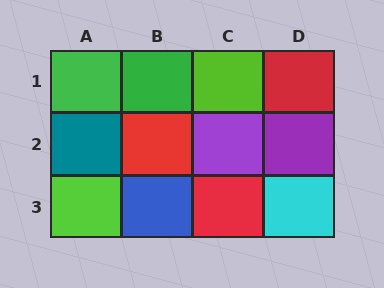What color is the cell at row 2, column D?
Purple.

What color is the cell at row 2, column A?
Teal.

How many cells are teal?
1 cell is teal.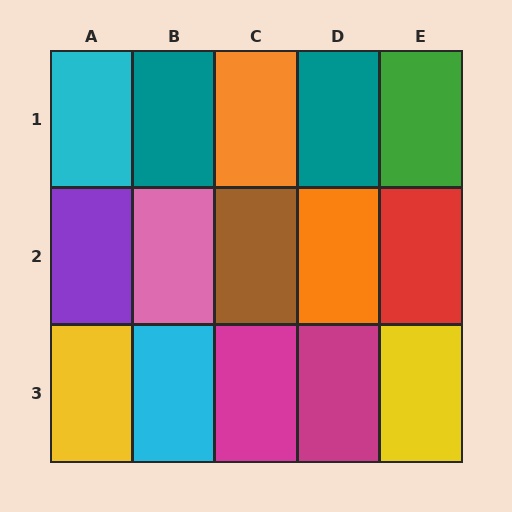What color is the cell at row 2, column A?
Purple.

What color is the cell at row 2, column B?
Pink.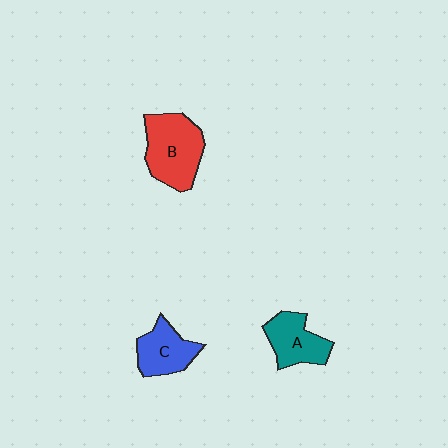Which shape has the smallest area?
Shape C (blue).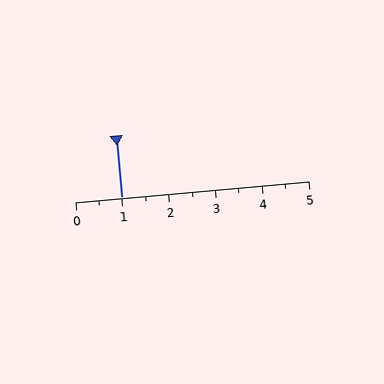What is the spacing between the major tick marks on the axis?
The major ticks are spaced 1 apart.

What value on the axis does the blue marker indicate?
The marker indicates approximately 1.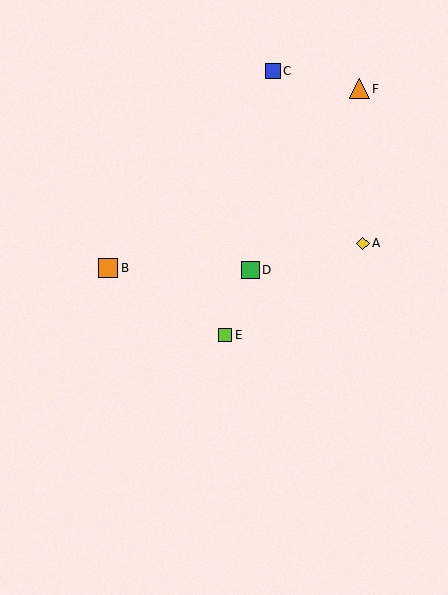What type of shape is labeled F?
Shape F is an orange triangle.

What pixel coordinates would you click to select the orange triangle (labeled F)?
Click at (359, 89) to select the orange triangle F.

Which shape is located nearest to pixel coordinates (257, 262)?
The green square (labeled D) at (250, 270) is nearest to that location.